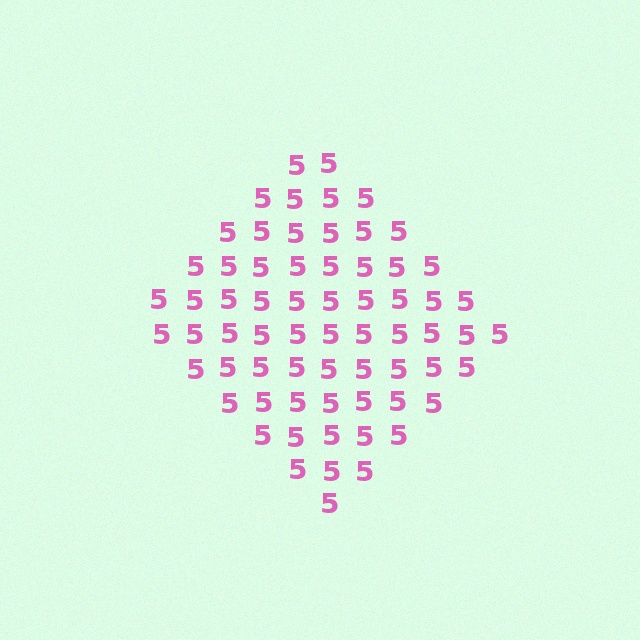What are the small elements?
The small elements are digit 5's.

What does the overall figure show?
The overall figure shows a diamond.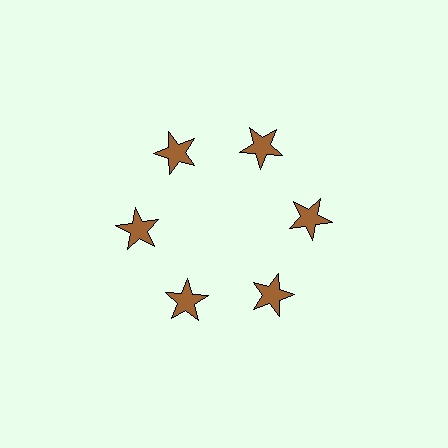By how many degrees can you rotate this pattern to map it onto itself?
The pattern maps onto itself every 60 degrees of rotation.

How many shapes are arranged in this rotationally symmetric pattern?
There are 6 shapes, arranged in 6 groups of 1.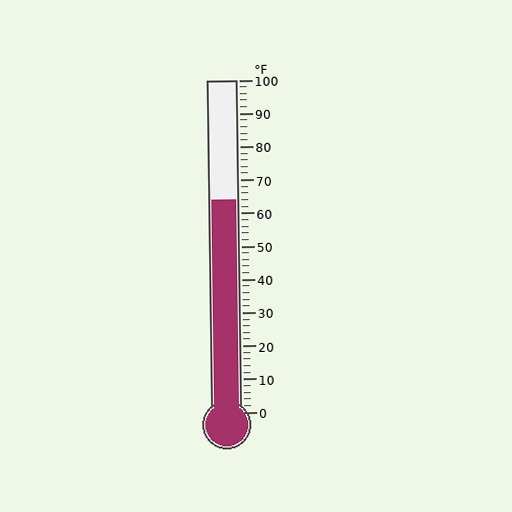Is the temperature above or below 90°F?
The temperature is below 90°F.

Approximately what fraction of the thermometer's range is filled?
The thermometer is filled to approximately 65% of its range.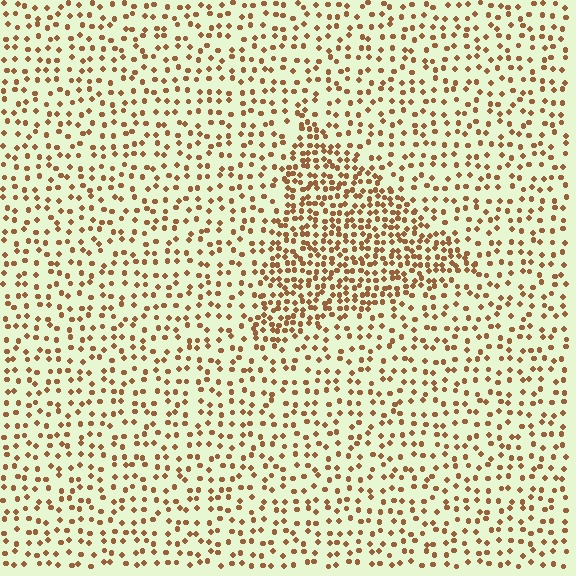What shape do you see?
I see a triangle.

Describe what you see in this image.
The image contains small brown elements arranged at two different densities. A triangle-shaped region is visible where the elements are more densely packed than the surrounding area.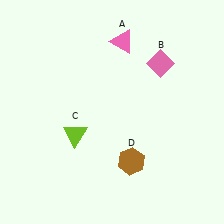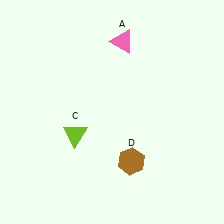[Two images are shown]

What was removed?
The pink diamond (B) was removed in Image 2.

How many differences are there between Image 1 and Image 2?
There is 1 difference between the two images.